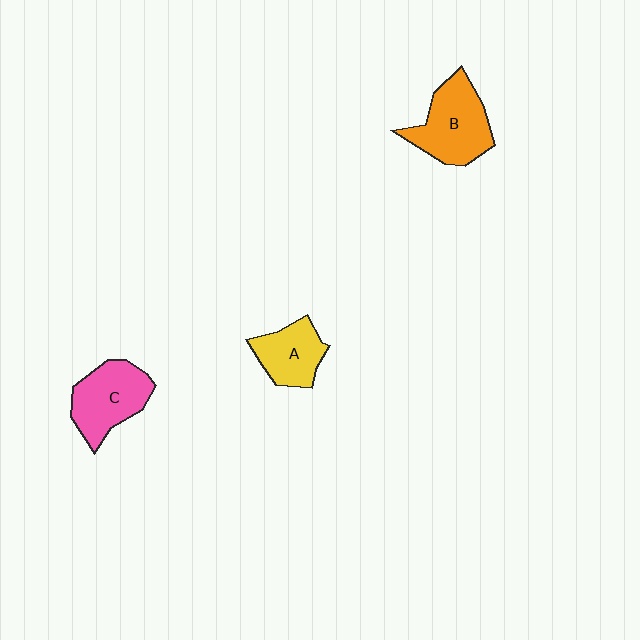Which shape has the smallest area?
Shape A (yellow).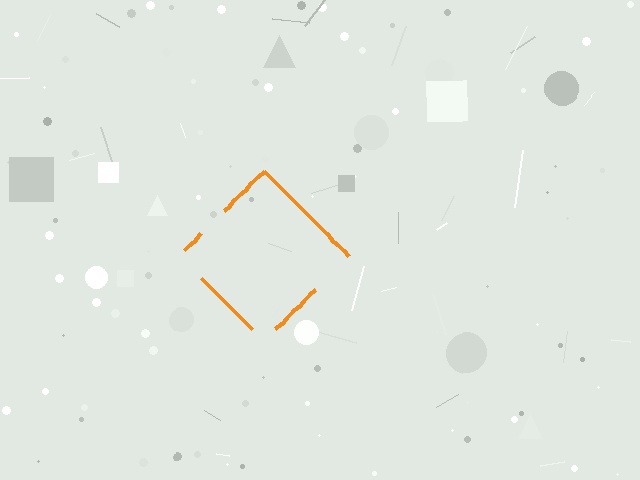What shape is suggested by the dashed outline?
The dashed outline suggests a diamond.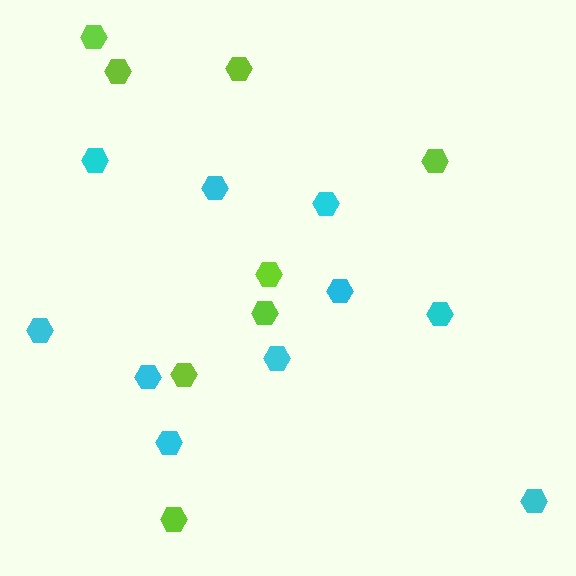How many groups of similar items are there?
There are 2 groups: one group of cyan hexagons (10) and one group of lime hexagons (8).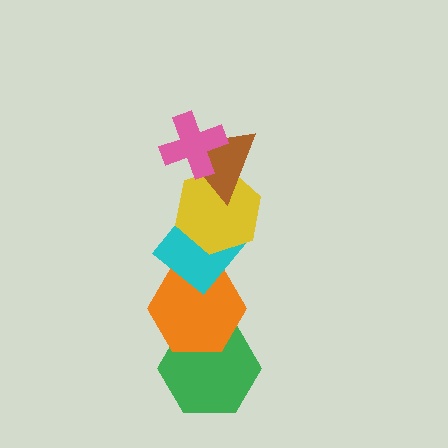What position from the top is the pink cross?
The pink cross is 1st from the top.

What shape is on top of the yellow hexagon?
The brown triangle is on top of the yellow hexagon.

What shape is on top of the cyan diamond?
The yellow hexagon is on top of the cyan diamond.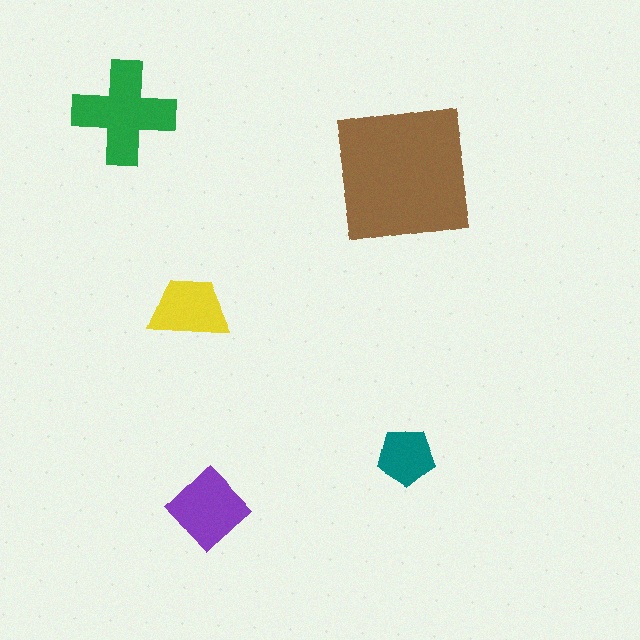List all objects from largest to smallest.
The brown square, the green cross, the purple diamond, the yellow trapezoid, the teal pentagon.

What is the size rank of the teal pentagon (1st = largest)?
5th.